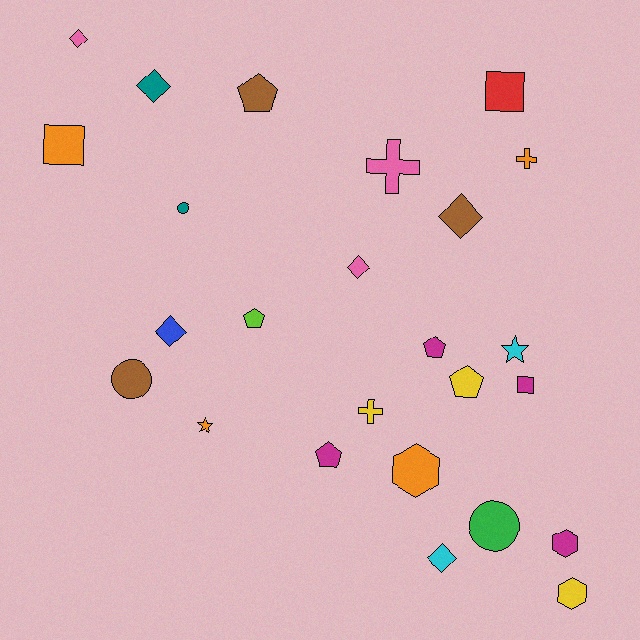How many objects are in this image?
There are 25 objects.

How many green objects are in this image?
There is 1 green object.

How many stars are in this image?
There are 2 stars.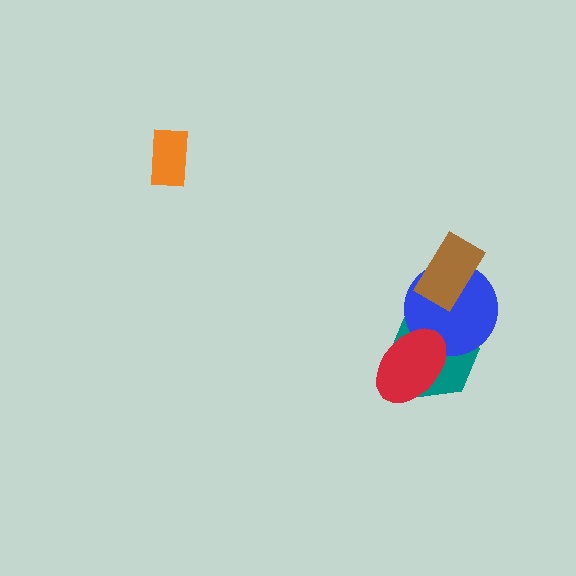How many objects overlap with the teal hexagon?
2 objects overlap with the teal hexagon.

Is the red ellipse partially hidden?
No, no other shape covers it.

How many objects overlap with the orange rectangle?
0 objects overlap with the orange rectangle.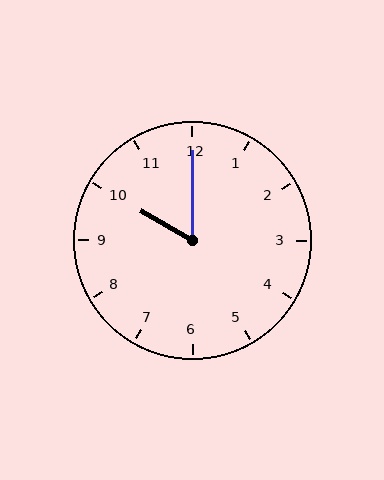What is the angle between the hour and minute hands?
Approximately 60 degrees.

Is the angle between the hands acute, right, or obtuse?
It is acute.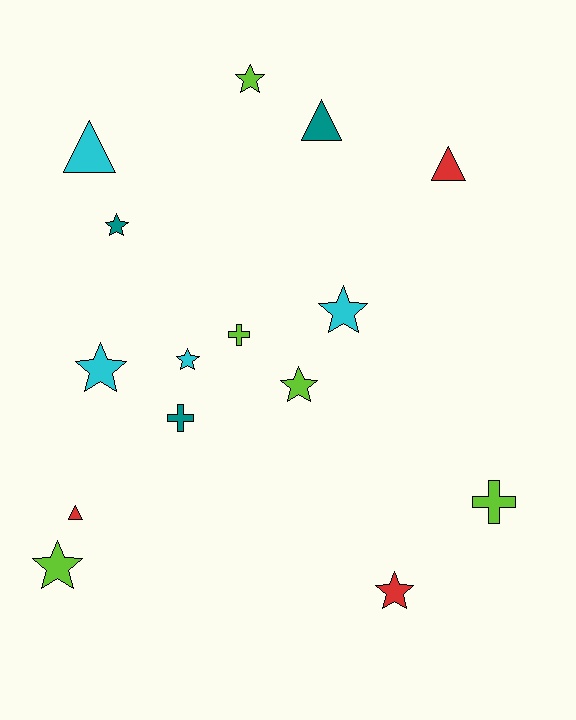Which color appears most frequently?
Lime, with 5 objects.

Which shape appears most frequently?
Star, with 8 objects.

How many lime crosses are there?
There are 2 lime crosses.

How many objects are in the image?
There are 15 objects.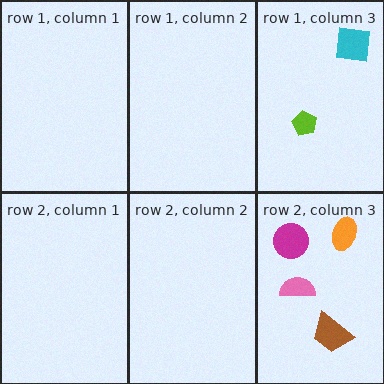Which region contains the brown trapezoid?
The row 2, column 3 region.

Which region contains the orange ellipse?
The row 2, column 3 region.